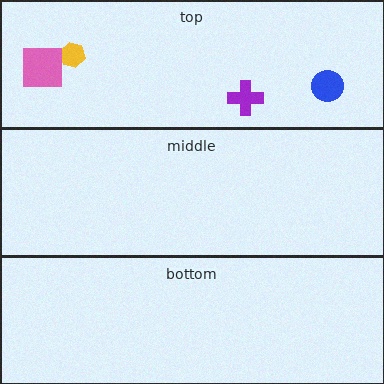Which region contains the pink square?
The top region.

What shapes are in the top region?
The yellow hexagon, the blue circle, the pink square, the purple cross.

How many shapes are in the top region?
4.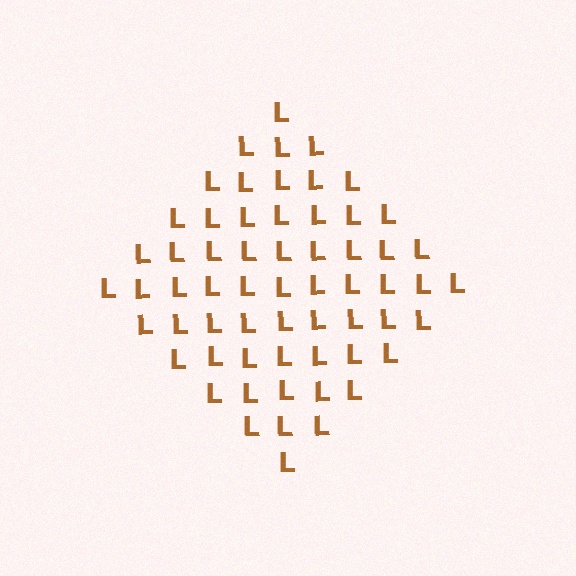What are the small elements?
The small elements are letter L's.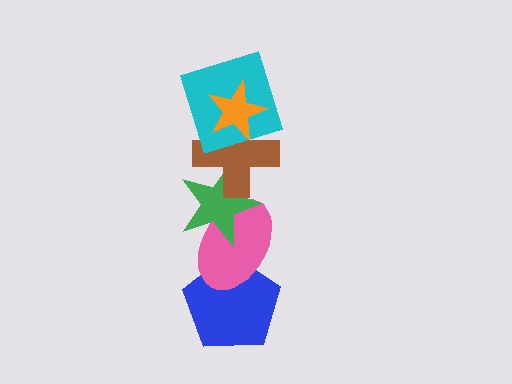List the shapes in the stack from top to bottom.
From top to bottom: the orange star, the cyan square, the brown cross, the green star, the pink ellipse, the blue pentagon.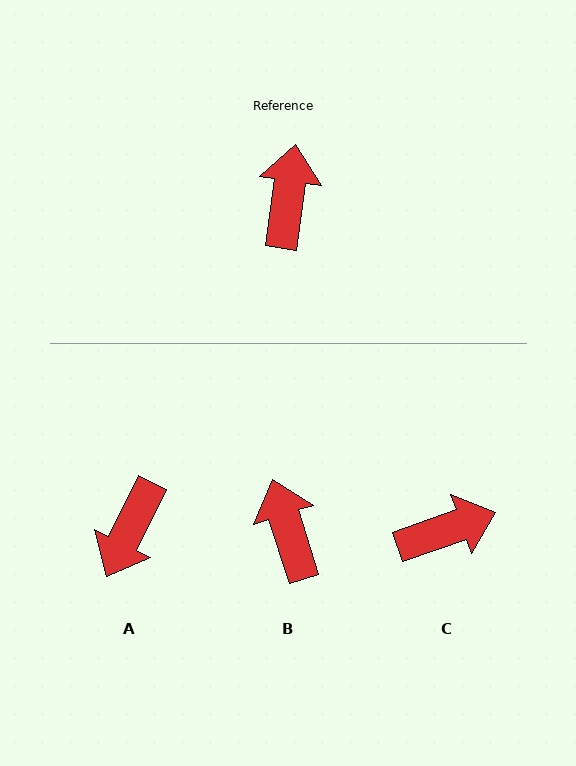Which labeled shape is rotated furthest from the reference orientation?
A, about 162 degrees away.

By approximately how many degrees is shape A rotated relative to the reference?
Approximately 162 degrees counter-clockwise.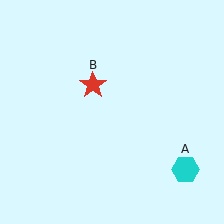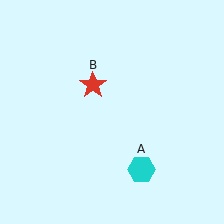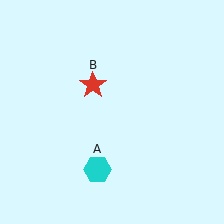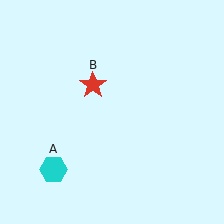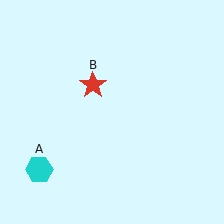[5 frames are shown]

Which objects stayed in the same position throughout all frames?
Red star (object B) remained stationary.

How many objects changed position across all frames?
1 object changed position: cyan hexagon (object A).